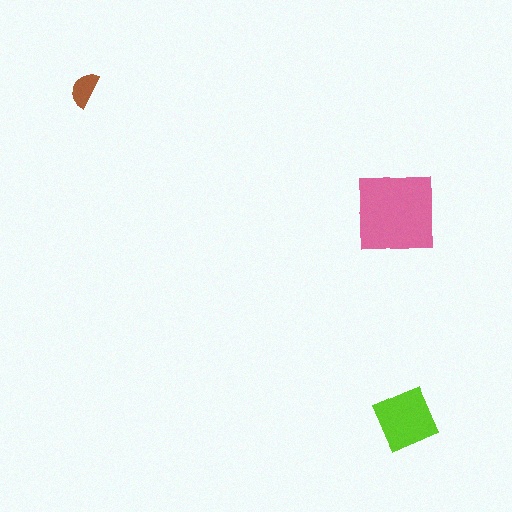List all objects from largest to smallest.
The pink square, the lime diamond, the brown semicircle.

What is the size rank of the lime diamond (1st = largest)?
2nd.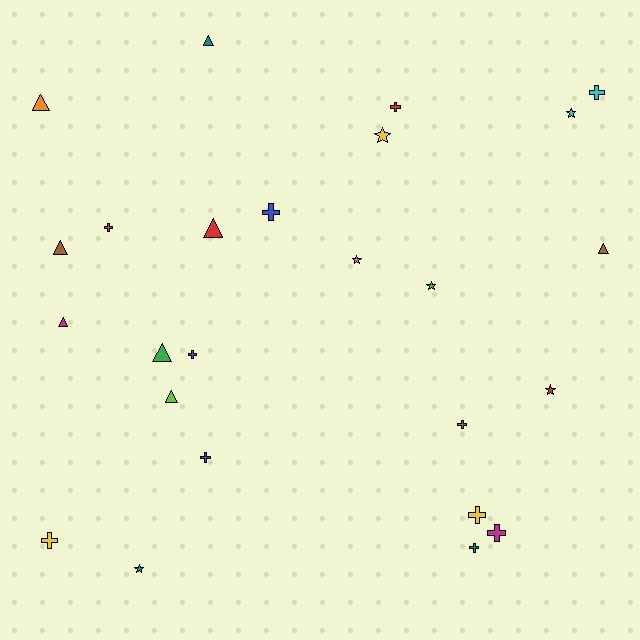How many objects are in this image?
There are 25 objects.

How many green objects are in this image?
There are 2 green objects.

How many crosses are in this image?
There are 11 crosses.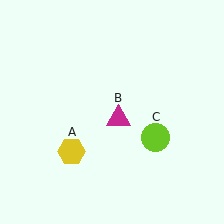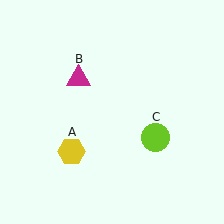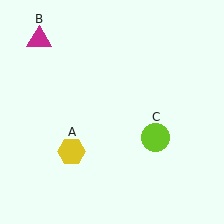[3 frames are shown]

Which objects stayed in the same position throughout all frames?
Yellow hexagon (object A) and lime circle (object C) remained stationary.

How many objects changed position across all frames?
1 object changed position: magenta triangle (object B).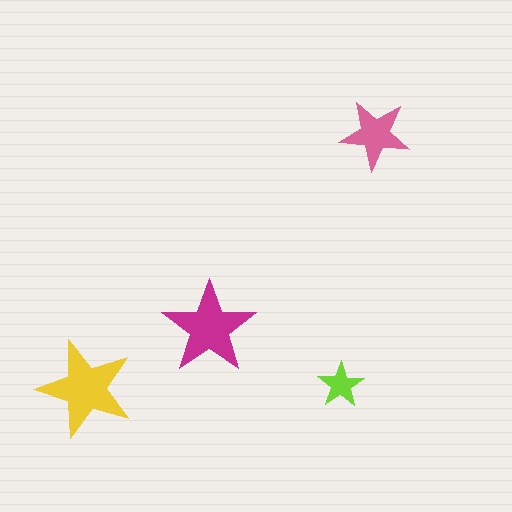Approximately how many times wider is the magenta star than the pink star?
About 1.5 times wider.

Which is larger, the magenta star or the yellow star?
The yellow one.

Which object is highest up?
The pink star is topmost.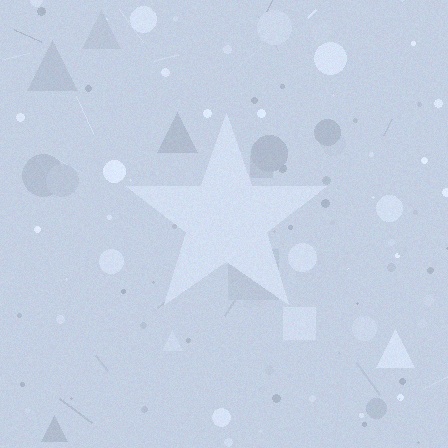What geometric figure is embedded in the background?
A star is embedded in the background.